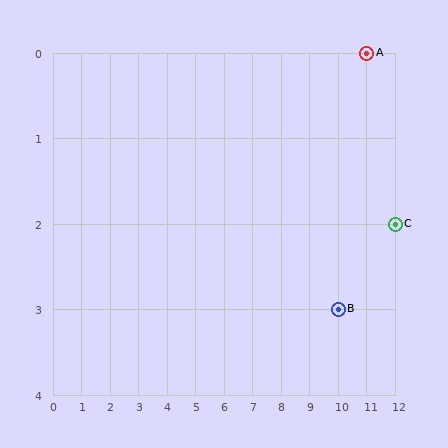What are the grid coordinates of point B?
Point B is at grid coordinates (10, 3).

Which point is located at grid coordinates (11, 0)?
Point A is at (11, 0).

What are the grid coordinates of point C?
Point C is at grid coordinates (12, 2).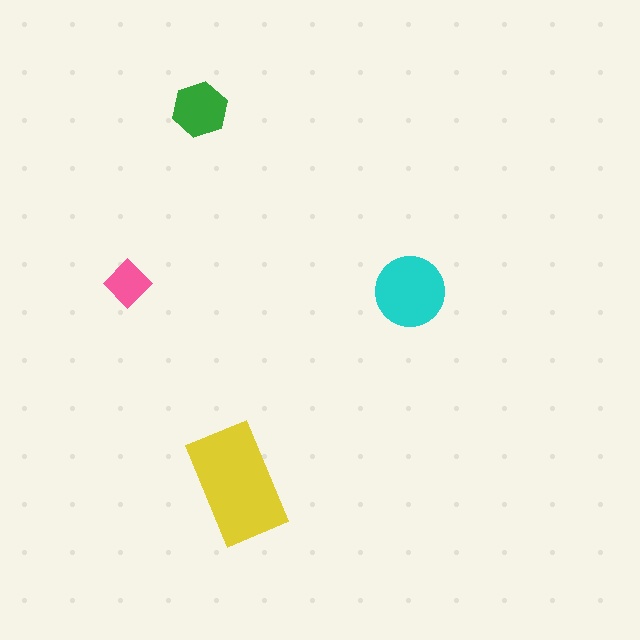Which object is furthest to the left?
The pink diamond is leftmost.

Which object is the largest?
The yellow rectangle.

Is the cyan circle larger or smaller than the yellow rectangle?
Smaller.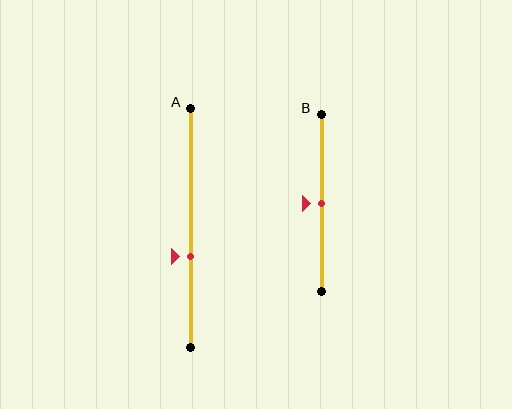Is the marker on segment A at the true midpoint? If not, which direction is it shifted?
No, the marker on segment A is shifted downward by about 12% of the segment length.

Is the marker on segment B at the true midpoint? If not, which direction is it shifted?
Yes, the marker on segment B is at the true midpoint.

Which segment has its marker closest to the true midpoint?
Segment B has its marker closest to the true midpoint.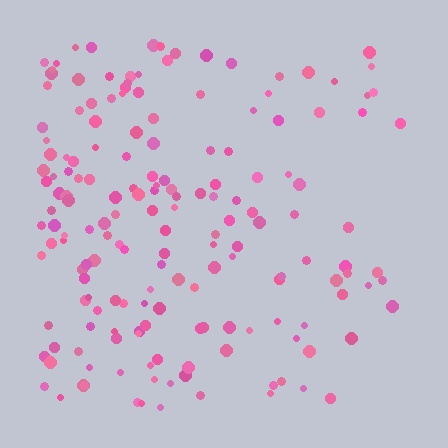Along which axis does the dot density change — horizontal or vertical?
Horizontal.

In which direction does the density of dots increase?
From right to left, with the left side densest.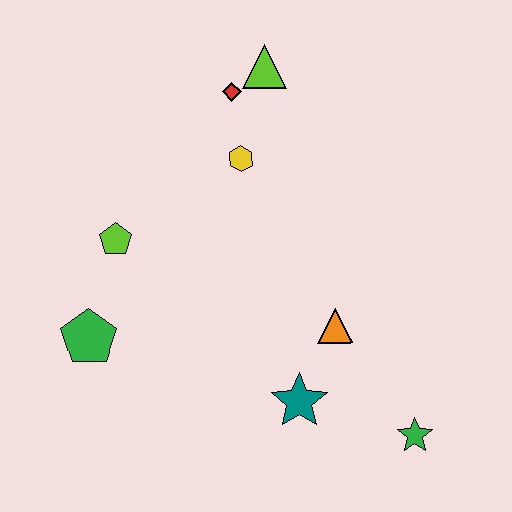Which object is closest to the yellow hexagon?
The red diamond is closest to the yellow hexagon.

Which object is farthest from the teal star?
The lime triangle is farthest from the teal star.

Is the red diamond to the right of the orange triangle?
No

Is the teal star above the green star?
Yes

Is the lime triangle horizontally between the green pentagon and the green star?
Yes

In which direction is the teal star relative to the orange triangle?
The teal star is below the orange triangle.